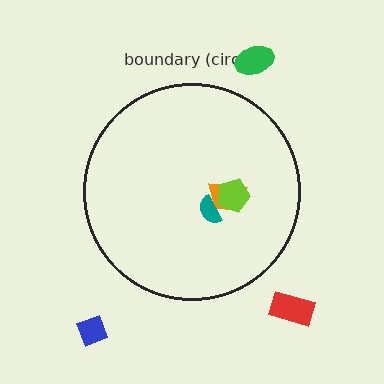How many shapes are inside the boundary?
3 inside, 3 outside.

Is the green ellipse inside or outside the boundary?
Outside.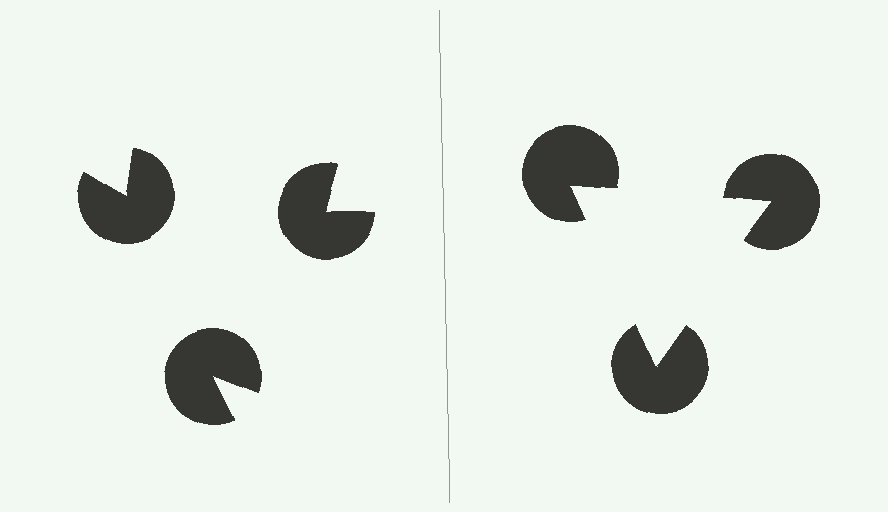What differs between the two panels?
The pac-man discs are positioned identically on both sides; only the wedge orientations differ. On the right they align to a triangle; on the left they are misaligned.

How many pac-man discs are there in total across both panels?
6 — 3 on each side.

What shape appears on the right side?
An illusory triangle.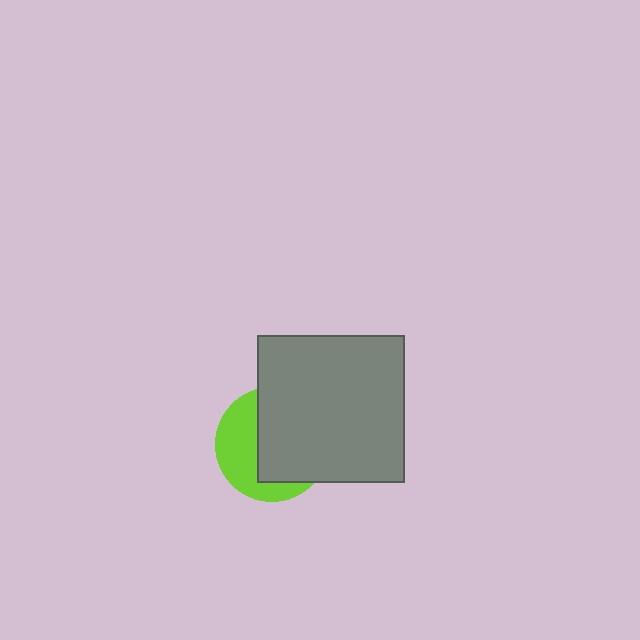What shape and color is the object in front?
The object in front is a gray square.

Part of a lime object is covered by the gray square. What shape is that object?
It is a circle.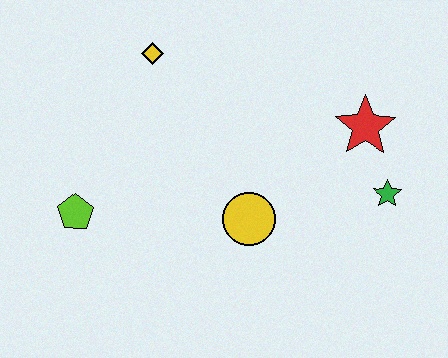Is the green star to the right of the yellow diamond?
Yes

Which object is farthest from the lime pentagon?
The green star is farthest from the lime pentagon.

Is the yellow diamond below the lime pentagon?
No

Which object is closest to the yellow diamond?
The lime pentagon is closest to the yellow diamond.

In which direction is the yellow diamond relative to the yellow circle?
The yellow diamond is above the yellow circle.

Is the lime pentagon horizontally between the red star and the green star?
No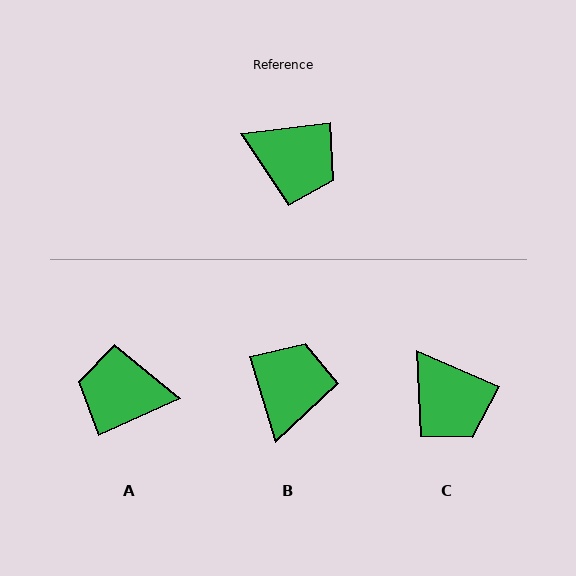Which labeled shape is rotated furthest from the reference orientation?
A, about 163 degrees away.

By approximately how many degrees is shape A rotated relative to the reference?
Approximately 163 degrees clockwise.